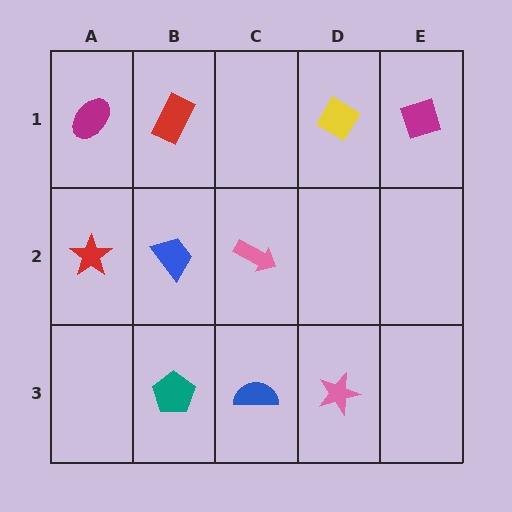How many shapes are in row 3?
3 shapes.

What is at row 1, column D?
A yellow diamond.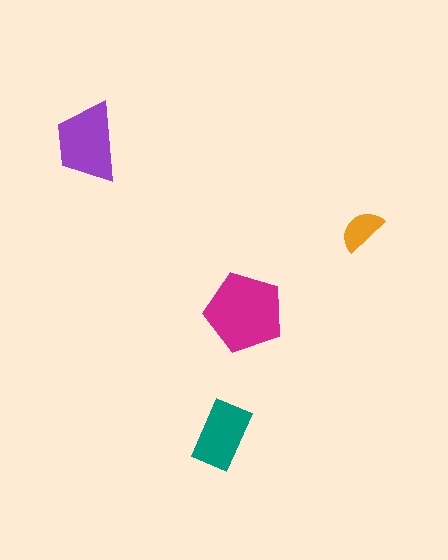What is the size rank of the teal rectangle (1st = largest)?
3rd.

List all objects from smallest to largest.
The orange semicircle, the teal rectangle, the purple trapezoid, the magenta pentagon.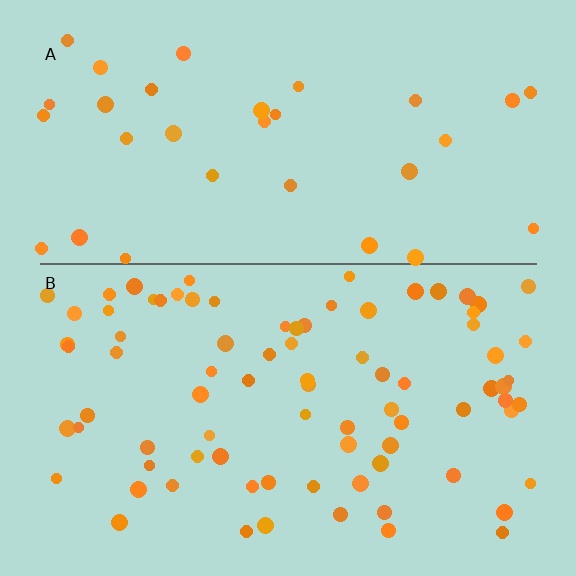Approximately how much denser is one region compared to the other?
Approximately 2.5× — region B over region A.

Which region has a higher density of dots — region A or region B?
B (the bottom).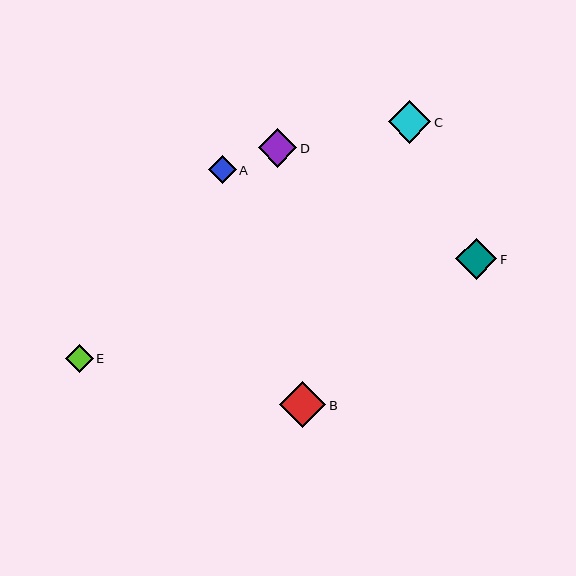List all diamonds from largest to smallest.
From largest to smallest: B, C, F, D, E, A.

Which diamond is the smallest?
Diamond A is the smallest with a size of approximately 28 pixels.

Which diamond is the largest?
Diamond B is the largest with a size of approximately 46 pixels.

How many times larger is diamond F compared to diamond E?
Diamond F is approximately 1.5 times the size of diamond E.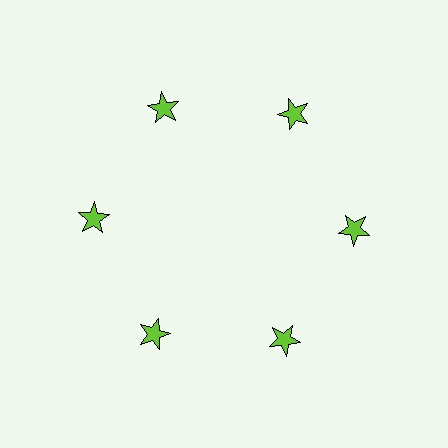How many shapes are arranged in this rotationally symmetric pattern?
There are 6 shapes, arranged in 6 groups of 1.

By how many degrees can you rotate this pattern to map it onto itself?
The pattern maps onto itself every 60 degrees of rotation.